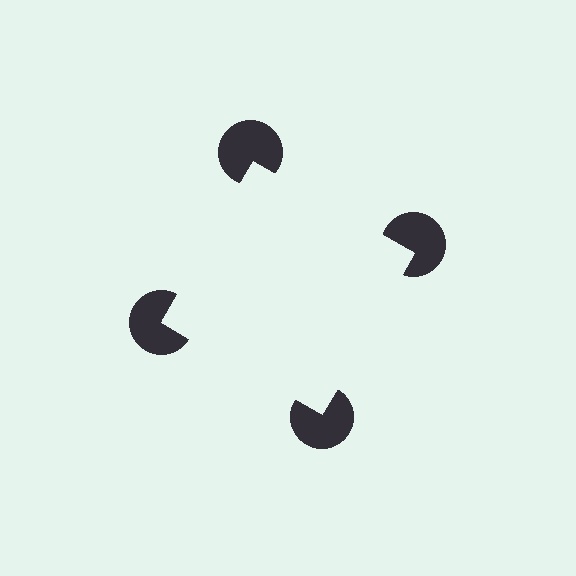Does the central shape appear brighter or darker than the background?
It typically appears slightly brighter than the background, even though no actual brightness change is drawn.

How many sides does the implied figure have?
4 sides.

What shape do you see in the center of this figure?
An illusory square — its edges are inferred from the aligned wedge cuts in the pac-man discs, not physically drawn.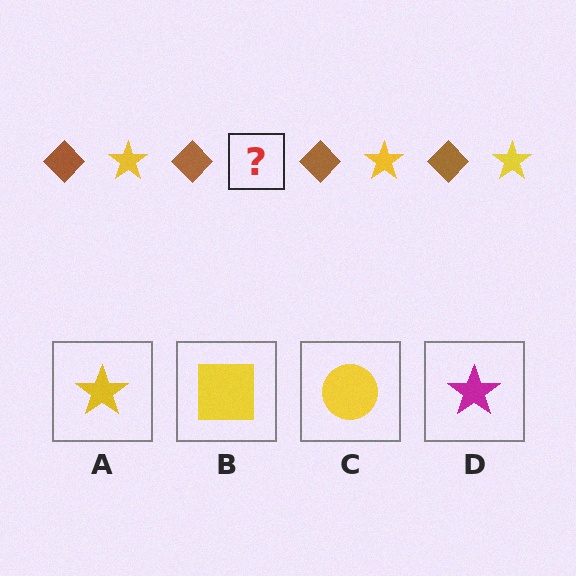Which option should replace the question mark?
Option A.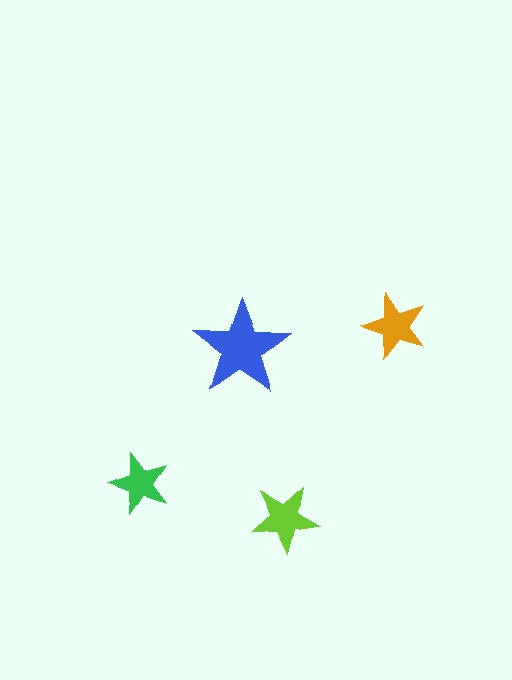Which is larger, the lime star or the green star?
The lime one.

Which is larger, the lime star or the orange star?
The lime one.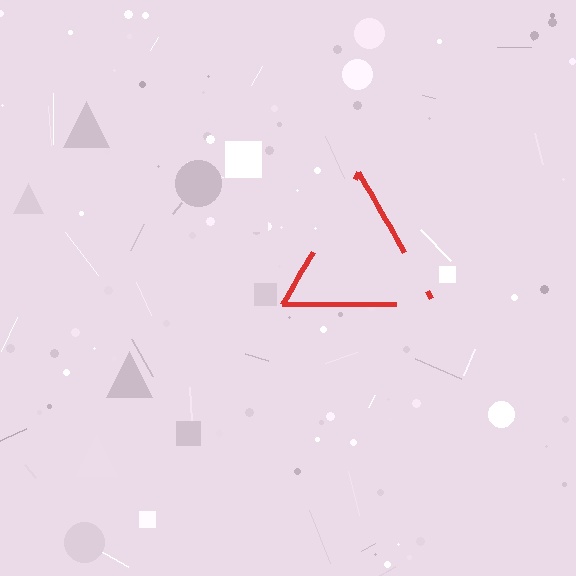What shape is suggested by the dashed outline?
The dashed outline suggests a triangle.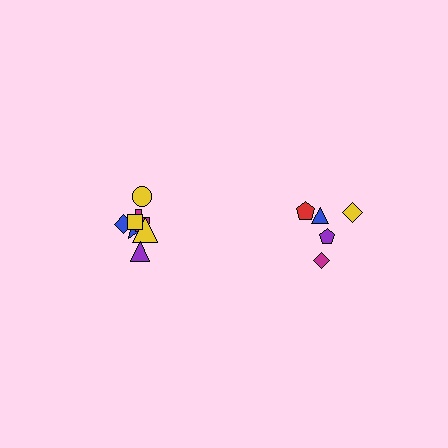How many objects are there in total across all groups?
There are 13 objects.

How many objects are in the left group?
There are 8 objects.